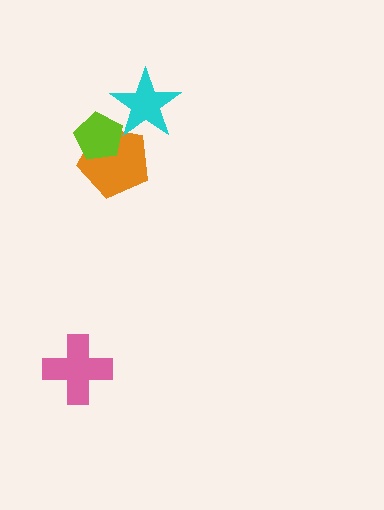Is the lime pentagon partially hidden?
Yes, it is partially covered by another shape.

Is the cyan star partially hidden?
No, no other shape covers it.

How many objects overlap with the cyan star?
2 objects overlap with the cyan star.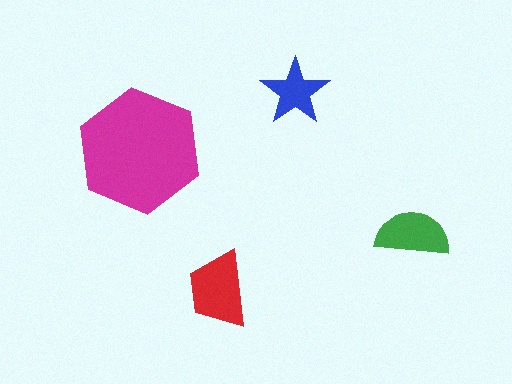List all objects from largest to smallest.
The magenta hexagon, the red trapezoid, the green semicircle, the blue star.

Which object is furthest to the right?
The green semicircle is rightmost.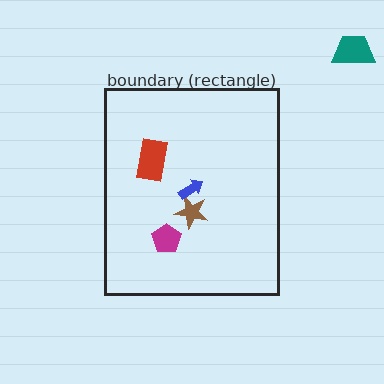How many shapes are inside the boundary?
4 inside, 1 outside.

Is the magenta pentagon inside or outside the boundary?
Inside.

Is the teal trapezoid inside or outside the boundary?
Outside.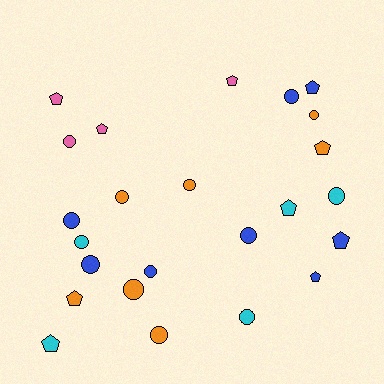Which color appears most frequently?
Blue, with 8 objects.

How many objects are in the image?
There are 24 objects.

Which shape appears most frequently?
Circle, with 14 objects.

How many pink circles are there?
There is 1 pink circle.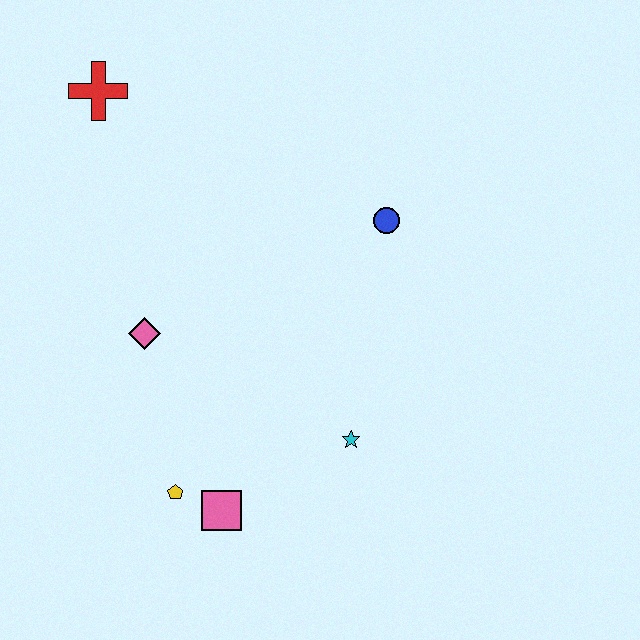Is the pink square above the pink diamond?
No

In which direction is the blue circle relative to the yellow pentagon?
The blue circle is above the yellow pentagon.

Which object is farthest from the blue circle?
The yellow pentagon is farthest from the blue circle.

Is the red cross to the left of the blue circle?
Yes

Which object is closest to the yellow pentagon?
The pink square is closest to the yellow pentagon.